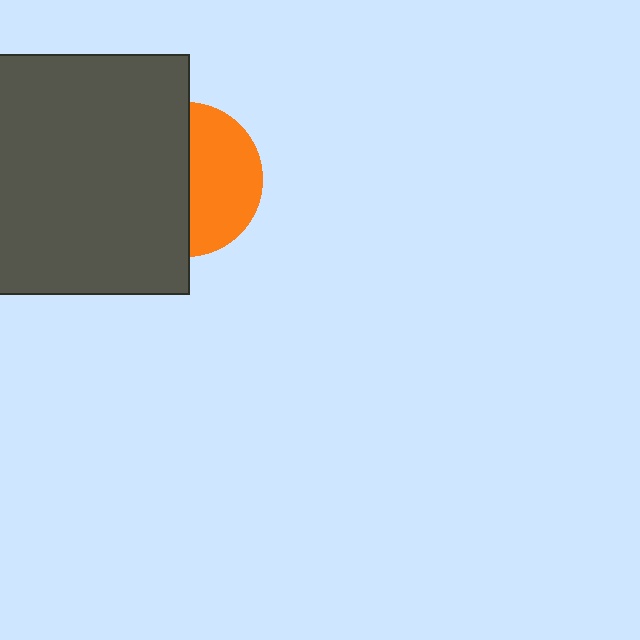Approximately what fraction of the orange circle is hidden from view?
Roughly 53% of the orange circle is hidden behind the dark gray square.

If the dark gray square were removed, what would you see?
You would see the complete orange circle.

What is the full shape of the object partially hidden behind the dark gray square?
The partially hidden object is an orange circle.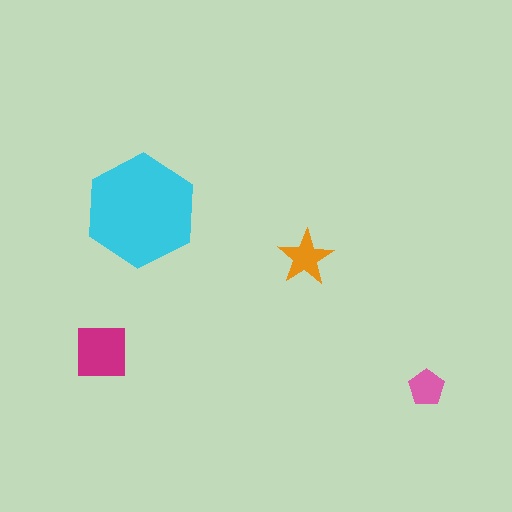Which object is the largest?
The cyan hexagon.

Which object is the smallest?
The pink pentagon.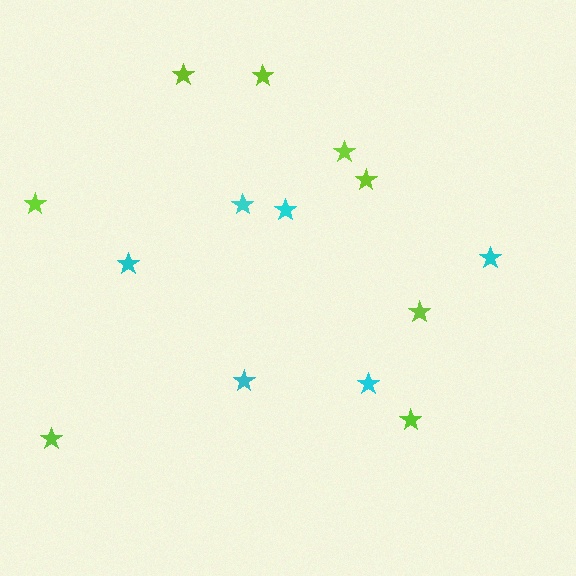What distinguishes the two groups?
There are 2 groups: one group of lime stars (8) and one group of cyan stars (6).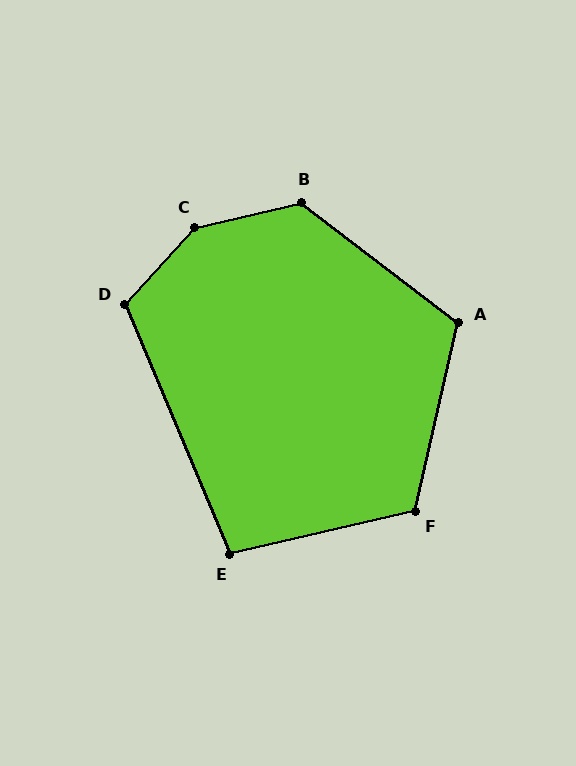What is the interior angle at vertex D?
Approximately 115 degrees (obtuse).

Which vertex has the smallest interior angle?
E, at approximately 100 degrees.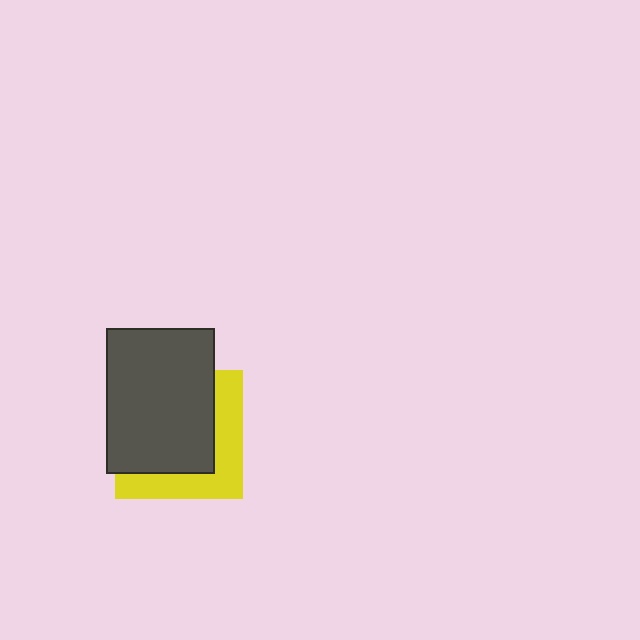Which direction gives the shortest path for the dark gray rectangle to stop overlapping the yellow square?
Moving toward the upper-left gives the shortest separation.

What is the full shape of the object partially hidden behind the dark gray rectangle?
The partially hidden object is a yellow square.